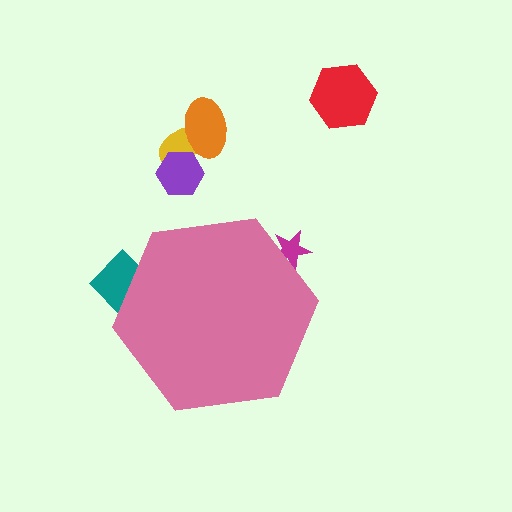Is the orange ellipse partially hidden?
No, the orange ellipse is fully visible.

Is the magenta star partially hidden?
Yes, the magenta star is partially hidden behind the pink hexagon.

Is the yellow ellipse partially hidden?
No, the yellow ellipse is fully visible.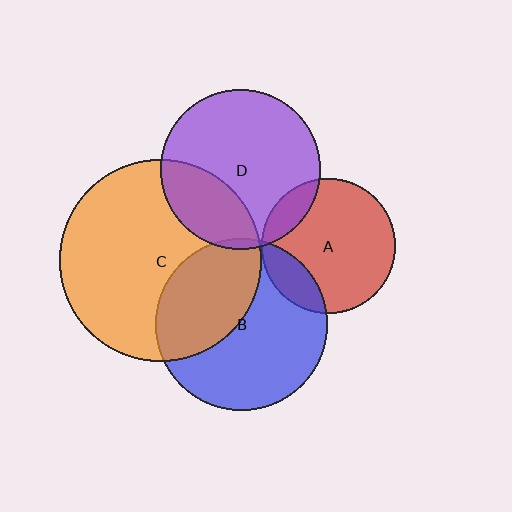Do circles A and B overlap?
Yes.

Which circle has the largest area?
Circle C (orange).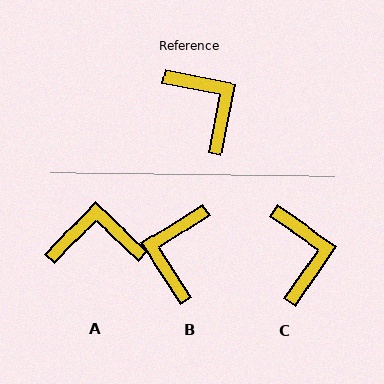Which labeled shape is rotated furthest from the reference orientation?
B, about 134 degrees away.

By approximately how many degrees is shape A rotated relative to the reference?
Approximately 58 degrees counter-clockwise.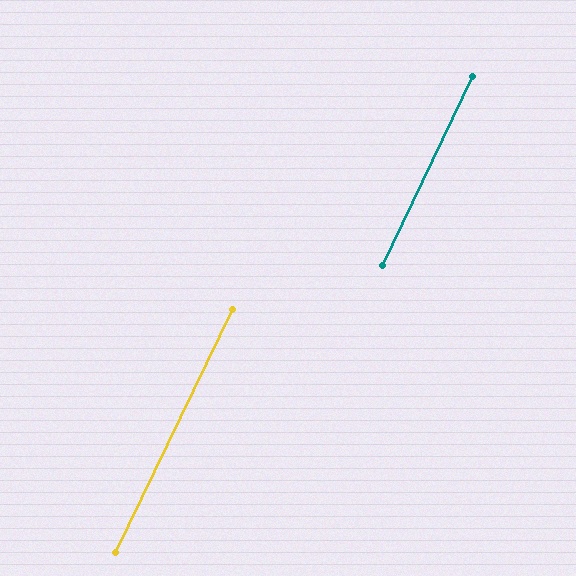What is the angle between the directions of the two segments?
Approximately 0 degrees.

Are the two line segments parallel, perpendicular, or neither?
Parallel — their directions differ by only 0.5°.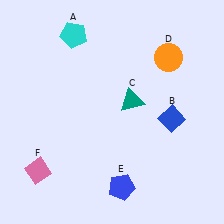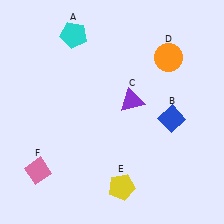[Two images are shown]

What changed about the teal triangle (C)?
In Image 1, C is teal. In Image 2, it changed to purple.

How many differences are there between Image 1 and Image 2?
There are 2 differences between the two images.